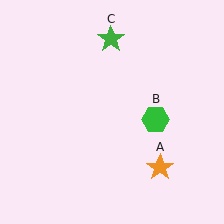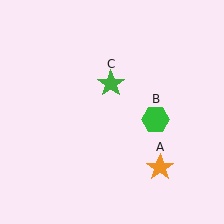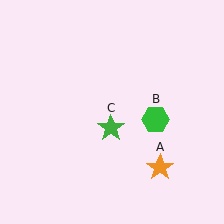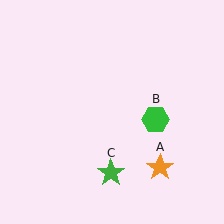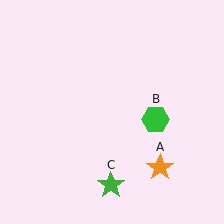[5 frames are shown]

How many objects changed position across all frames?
1 object changed position: green star (object C).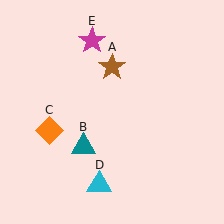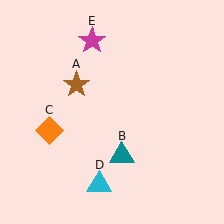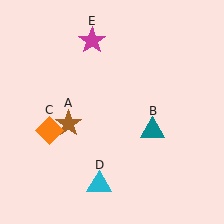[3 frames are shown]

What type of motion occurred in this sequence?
The brown star (object A), teal triangle (object B) rotated counterclockwise around the center of the scene.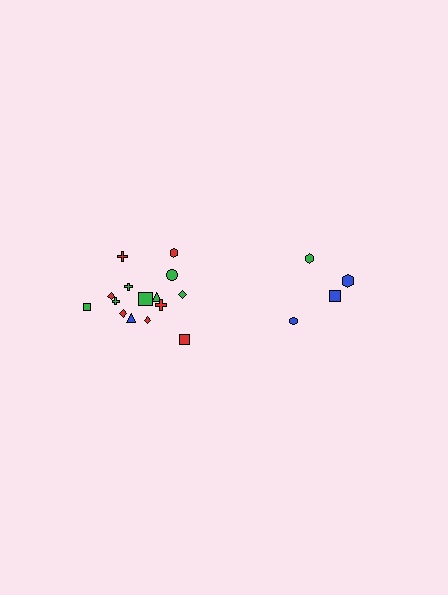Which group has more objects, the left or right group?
The left group.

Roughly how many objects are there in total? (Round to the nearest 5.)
Roughly 20 objects in total.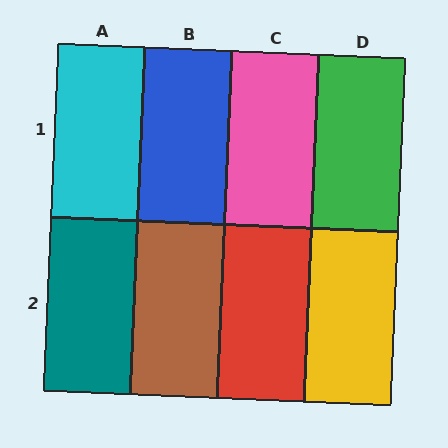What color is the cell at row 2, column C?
Red.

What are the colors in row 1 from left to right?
Cyan, blue, pink, green.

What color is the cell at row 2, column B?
Brown.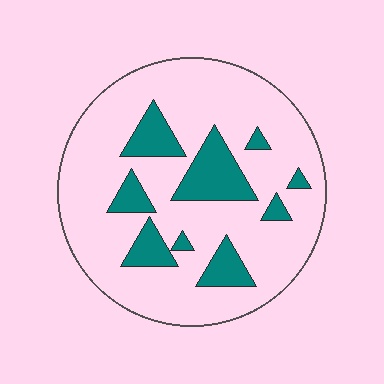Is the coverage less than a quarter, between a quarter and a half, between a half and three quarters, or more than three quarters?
Less than a quarter.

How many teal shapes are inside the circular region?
9.